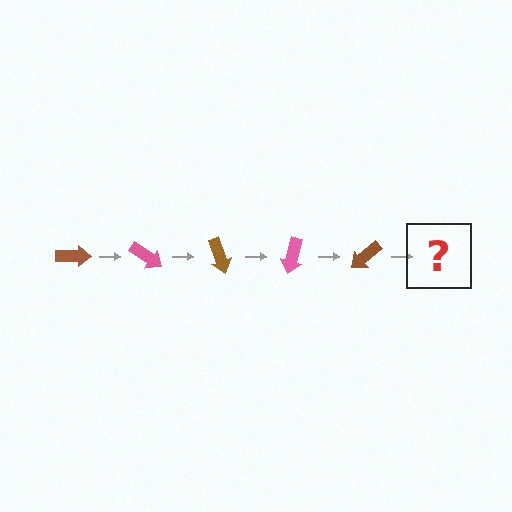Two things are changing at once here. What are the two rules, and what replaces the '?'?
The two rules are that it rotates 35 degrees each step and the color cycles through brown and pink. The '?' should be a pink arrow, rotated 175 degrees from the start.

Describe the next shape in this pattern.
It should be a pink arrow, rotated 175 degrees from the start.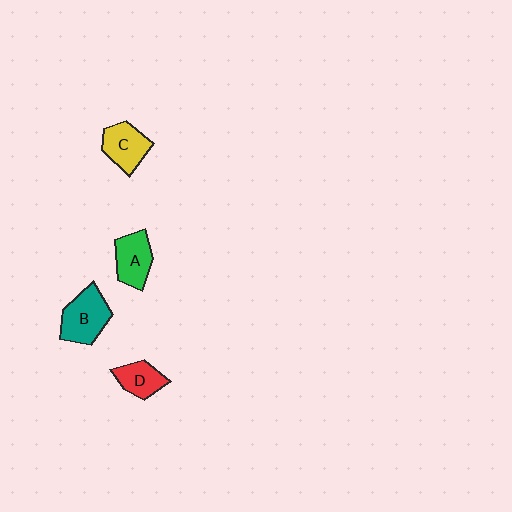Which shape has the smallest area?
Shape D (red).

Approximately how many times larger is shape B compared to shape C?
Approximately 1.2 times.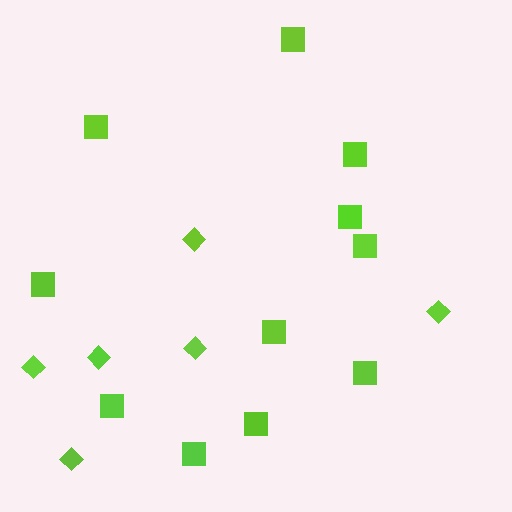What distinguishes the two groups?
There are 2 groups: one group of squares (11) and one group of diamonds (6).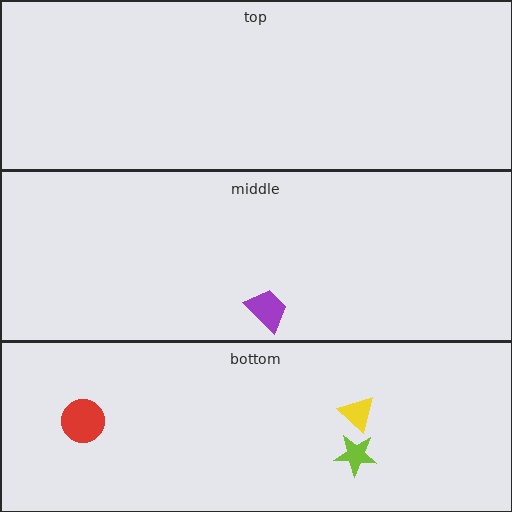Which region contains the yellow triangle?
The bottom region.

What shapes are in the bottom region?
The lime star, the yellow triangle, the red circle.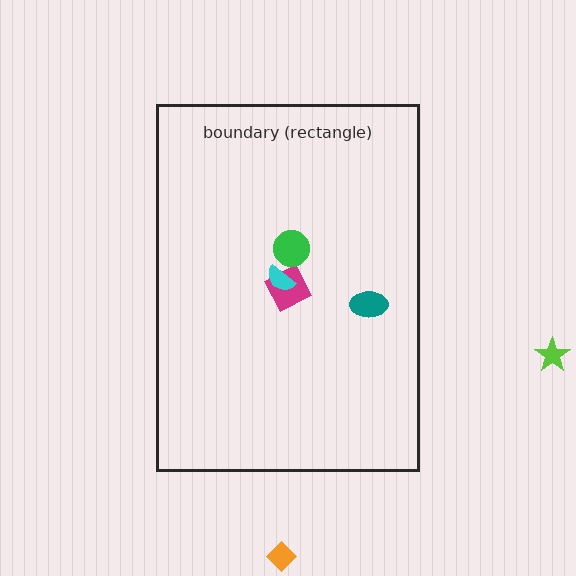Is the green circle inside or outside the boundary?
Inside.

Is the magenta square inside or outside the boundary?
Inside.